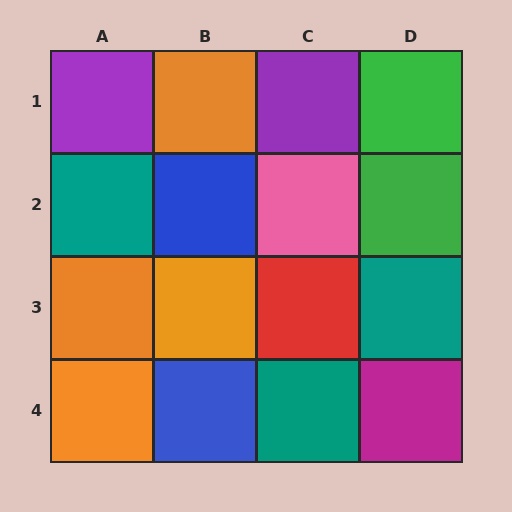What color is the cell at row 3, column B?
Orange.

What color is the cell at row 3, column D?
Teal.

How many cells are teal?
3 cells are teal.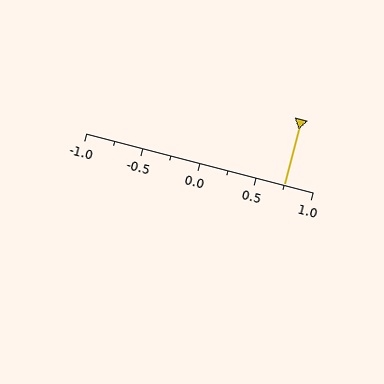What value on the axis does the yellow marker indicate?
The marker indicates approximately 0.75.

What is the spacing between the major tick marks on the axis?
The major ticks are spaced 0.5 apart.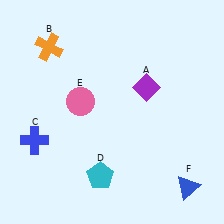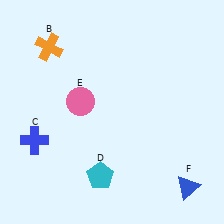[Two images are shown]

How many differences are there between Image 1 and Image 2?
There is 1 difference between the two images.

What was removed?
The purple diamond (A) was removed in Image 2.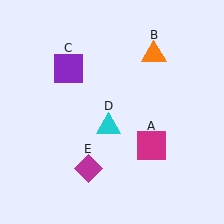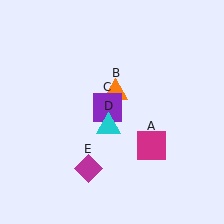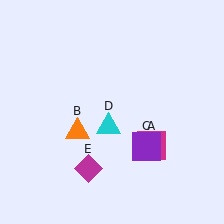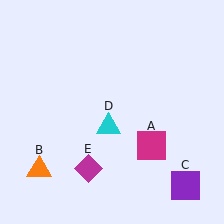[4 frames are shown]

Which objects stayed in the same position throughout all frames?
Magenta square (object A) and cyan triangle (object D) and magenta diamond (object E) remained stationary.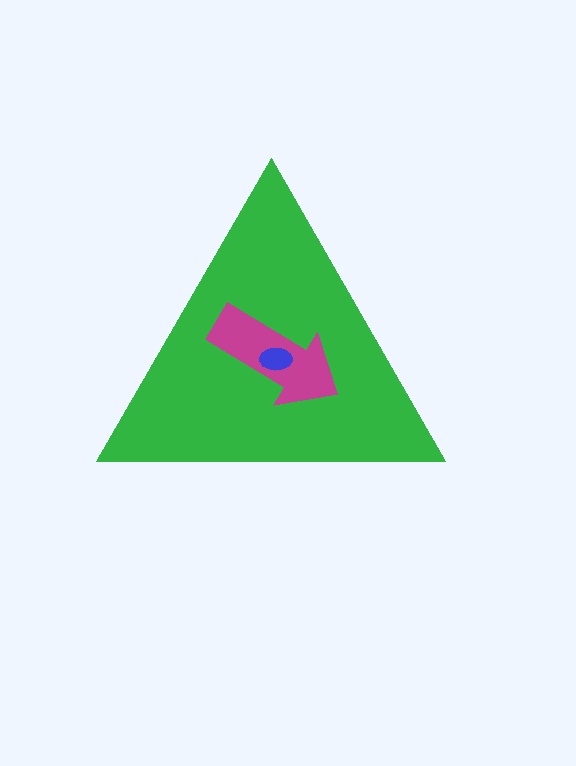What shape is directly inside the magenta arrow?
The blue ellipse.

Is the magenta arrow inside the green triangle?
Yes.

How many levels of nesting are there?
3.